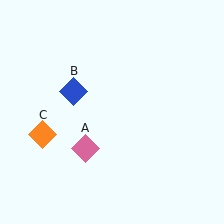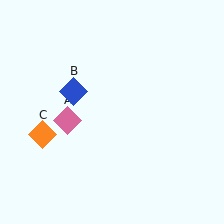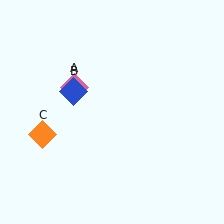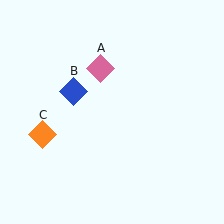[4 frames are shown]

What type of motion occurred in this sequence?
The pink diamond (object A) rotated clockwise around the center of the scene.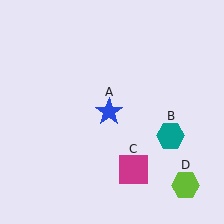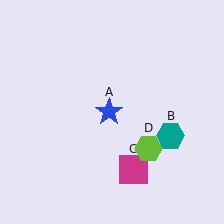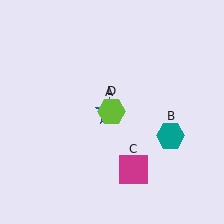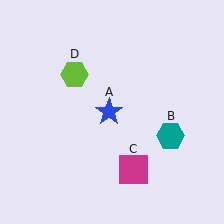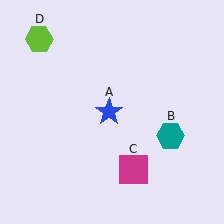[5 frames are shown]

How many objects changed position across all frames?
1 object changed position: lime hexagon (object D).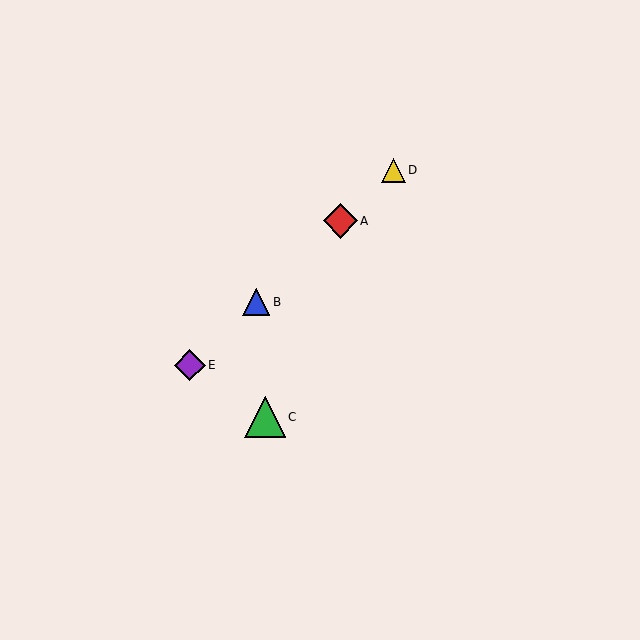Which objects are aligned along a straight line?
Objects A, B, D, E are aligned along a straight line.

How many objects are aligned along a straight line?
4 objects (A, B, D, E) are aligned along a straight line.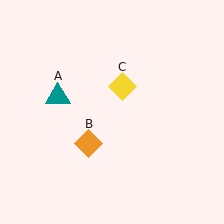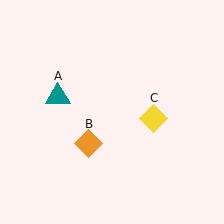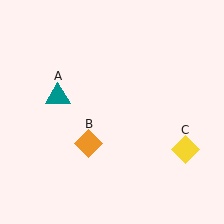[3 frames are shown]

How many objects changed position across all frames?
1 object changed position: yellow diamond (object C).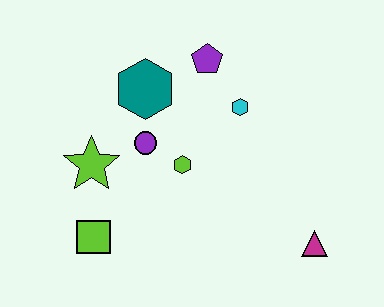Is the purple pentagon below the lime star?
No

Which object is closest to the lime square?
The lime star is closest to the lime square.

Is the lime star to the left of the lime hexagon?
Yes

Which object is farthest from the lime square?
The magenta triangle is farthest from the lime square.